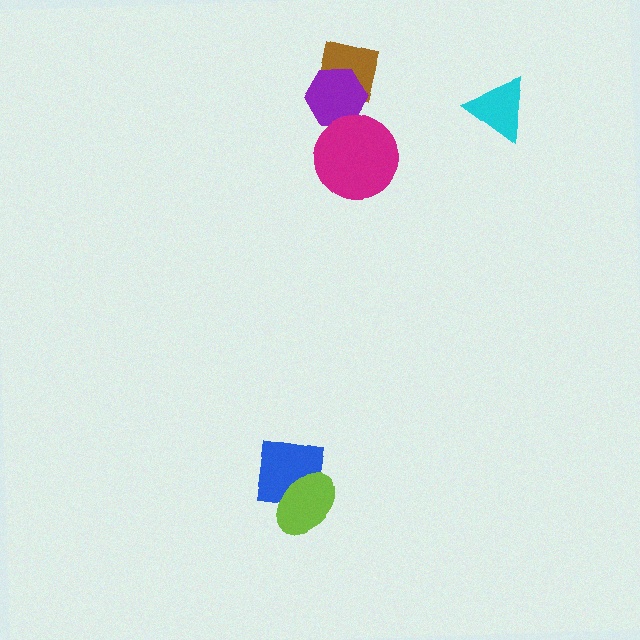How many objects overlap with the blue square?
1 object overlaps with the blue square.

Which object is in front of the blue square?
The lime ellipse is in front of the blue square.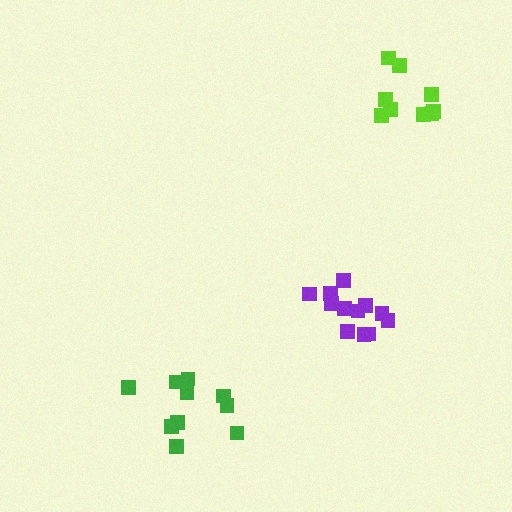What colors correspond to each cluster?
The clusters are colored: green, purple, lime.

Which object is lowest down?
The green cluster is bottommost.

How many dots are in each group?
Group 1: 10 dots, Group 2: 12 dots, Group 3: 9 dots (31 total).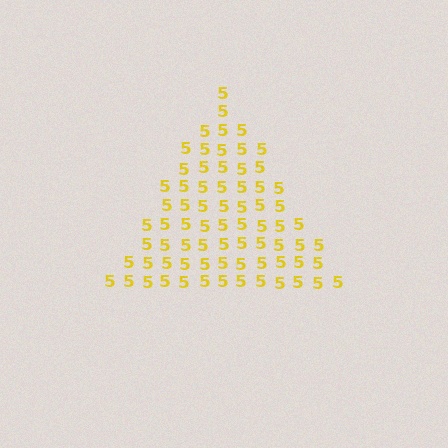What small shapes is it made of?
It is made of small digit 5's.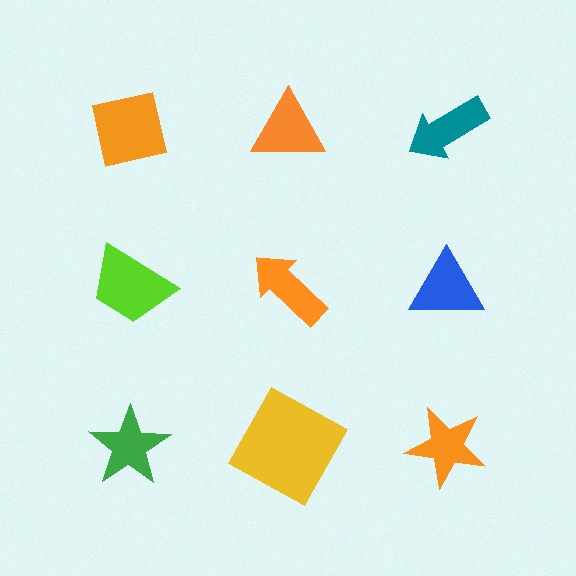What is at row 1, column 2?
An orange triangle.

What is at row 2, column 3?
A blue triangle.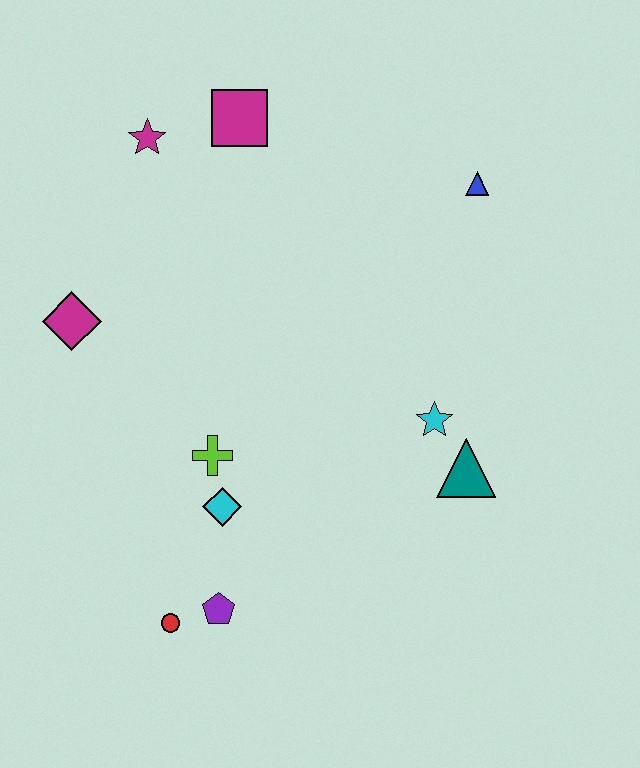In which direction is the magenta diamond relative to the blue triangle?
The magenta diamond is to the left of the blue triangle.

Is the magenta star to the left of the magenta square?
Yes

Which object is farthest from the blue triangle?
The red circle is farthest from the blue triangle.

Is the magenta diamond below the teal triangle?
No